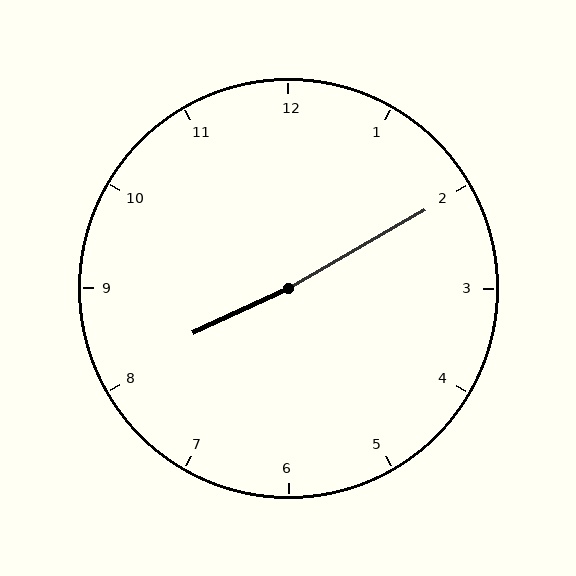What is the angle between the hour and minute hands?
Approximately 175 degrees.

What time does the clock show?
8:10.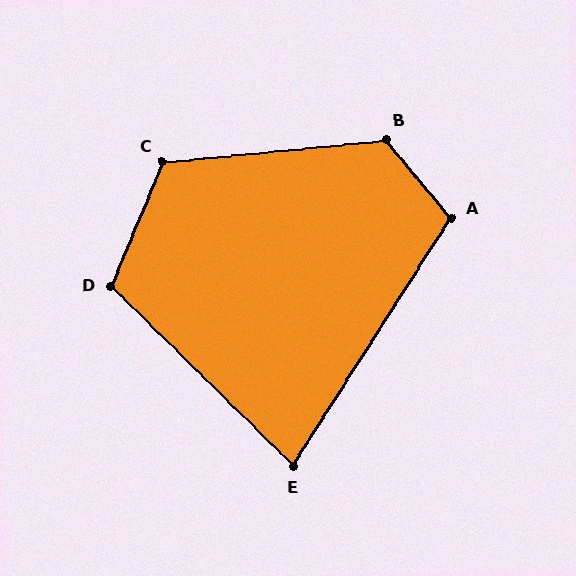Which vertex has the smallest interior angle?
E, at approximately 78 degrees.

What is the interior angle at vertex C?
Approximately 118 degrees (obtuse).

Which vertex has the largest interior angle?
B, at approximately 124 degrees.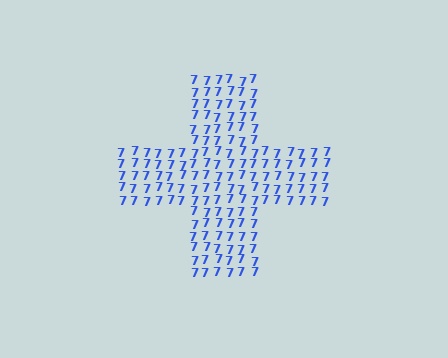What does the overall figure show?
The overall figure shows a cross.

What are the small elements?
The small elements are digit 7's.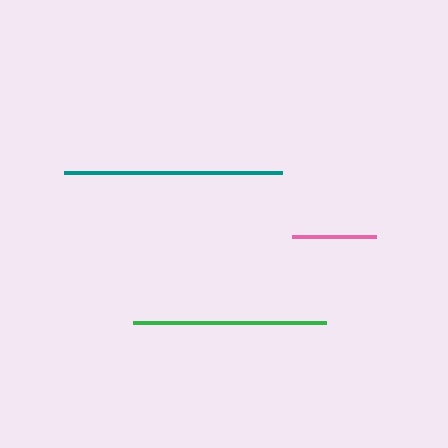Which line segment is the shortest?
The pink line is the shortest at approximately 84 pixels.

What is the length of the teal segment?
The teal segment is approximately 217 pixels long.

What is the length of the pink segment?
The pink segment is approximately 84 pixels long.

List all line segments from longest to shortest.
From longest to shortest: teal, green, pink.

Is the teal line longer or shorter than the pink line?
The teal line is longer than the pink line.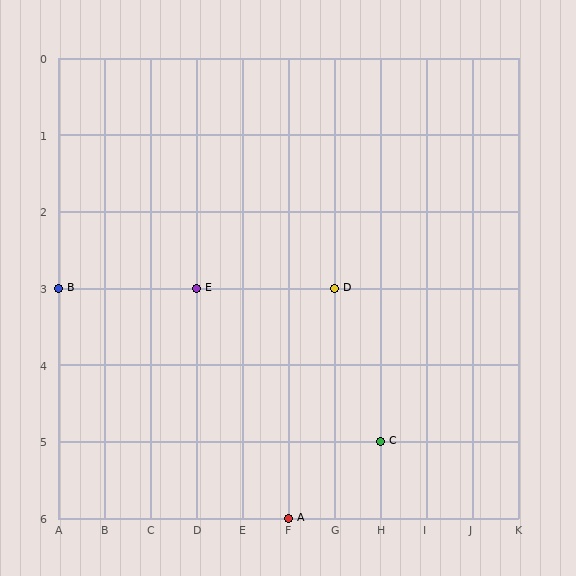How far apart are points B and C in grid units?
Points B and C are 7 columns and 2 rows apart (about 7.3 grid units diagonally).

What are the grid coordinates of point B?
Point B is at grid coordinates (A, 3).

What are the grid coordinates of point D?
Point D is at grid coordinates (G, 3).